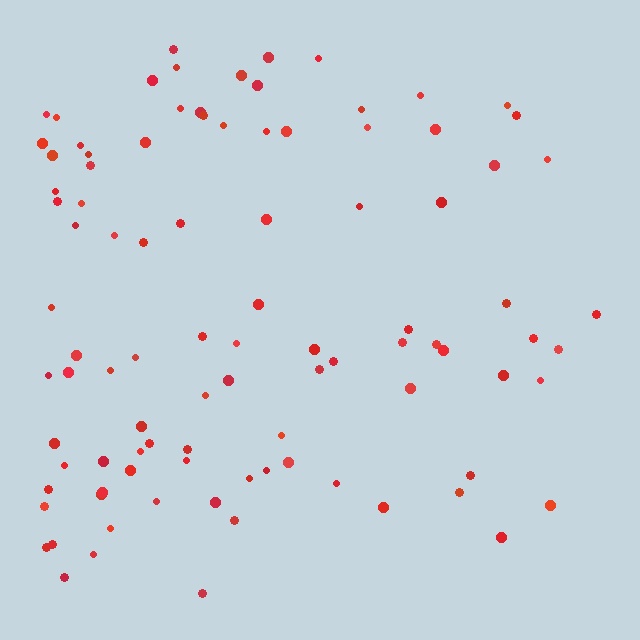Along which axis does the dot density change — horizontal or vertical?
Horizontal.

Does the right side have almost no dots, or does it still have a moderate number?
Still a moderate number, just noticeably fewer than the left.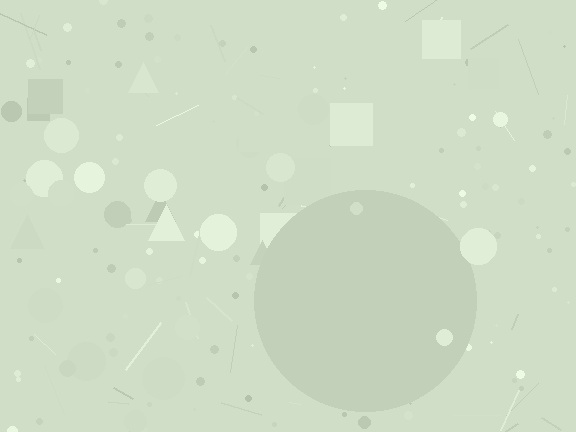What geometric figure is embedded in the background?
A circle is embedded in the background.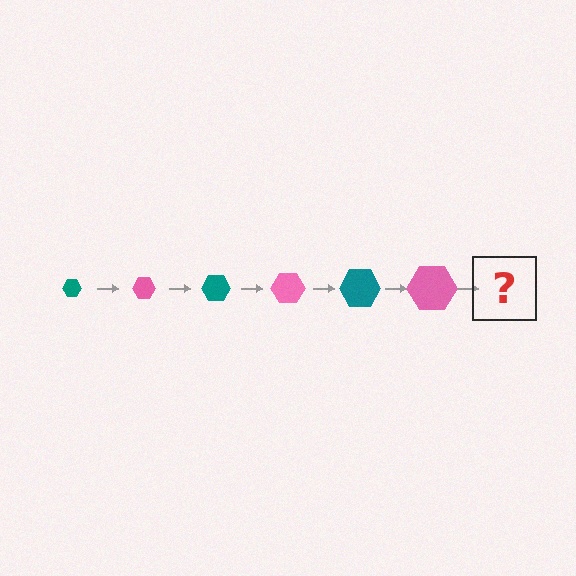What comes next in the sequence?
The next element should be a teal hexagon, larger than the previous one.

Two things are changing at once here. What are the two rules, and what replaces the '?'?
The two rules are that the hexagon grows larger each step and the color cycles through teal and pink. The '?' should be a teal hexagon, larger than the previous one.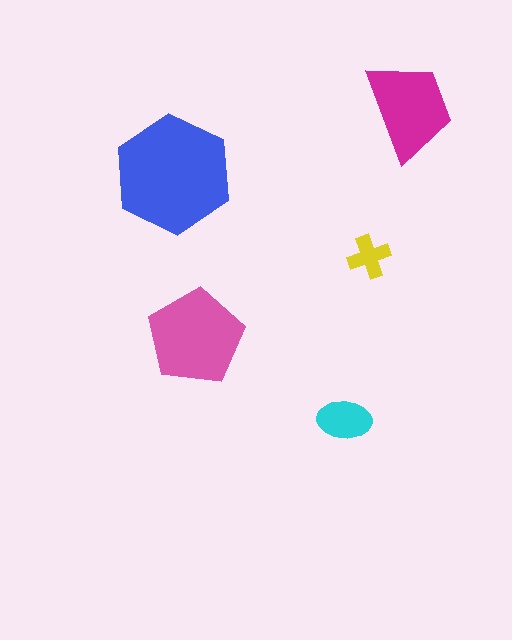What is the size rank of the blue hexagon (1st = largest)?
1st.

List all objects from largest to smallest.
The blue hexagon, the pink pentagon, the magenta trapezoid, the cyan ellipse, the yellow cross.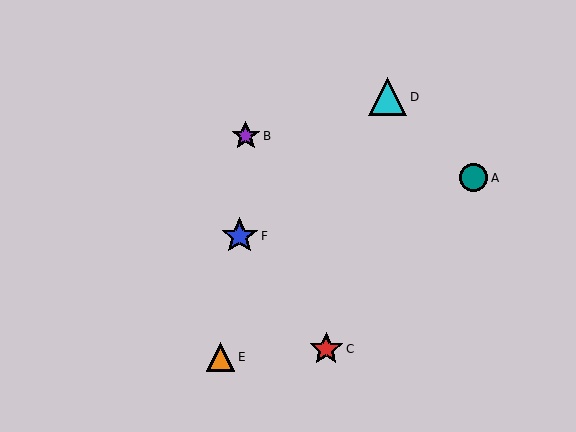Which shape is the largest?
The cyan triangle (labeled D) is the largest.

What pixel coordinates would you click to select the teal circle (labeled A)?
Click at (473, 178) to select the teal circle A.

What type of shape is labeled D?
Shape D is a cyan triangle.